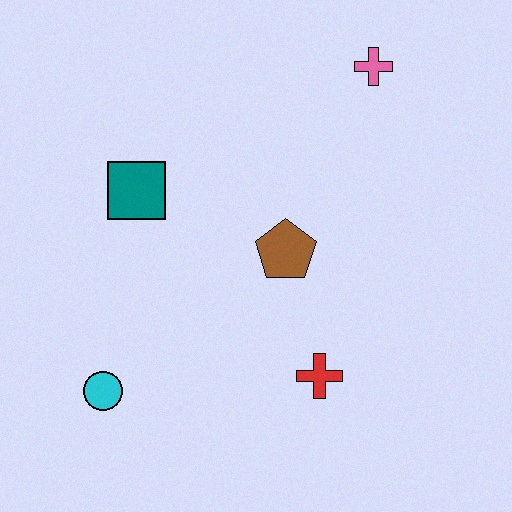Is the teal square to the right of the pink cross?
No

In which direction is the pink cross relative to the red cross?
The pink cross is above the red cross.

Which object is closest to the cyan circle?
The teal square is closest to the cyan circle.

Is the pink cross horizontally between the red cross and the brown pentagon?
No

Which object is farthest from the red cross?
The pink cross is farthest from the red cross.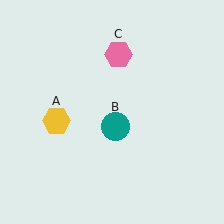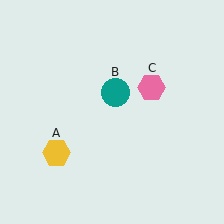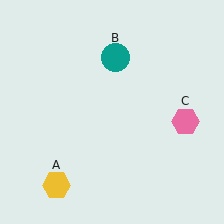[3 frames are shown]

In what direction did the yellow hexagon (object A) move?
The yellow hexagon (object A) moved down.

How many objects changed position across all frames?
3 objects changed position: yellow hexagon (object A), teal circle (object B), pink hexagon (object C).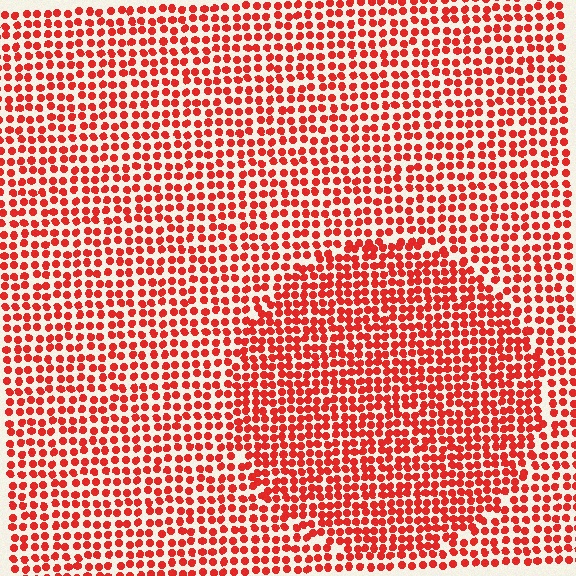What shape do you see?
I see a circle.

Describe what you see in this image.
The image contains small red elements arranged at two different densities. A circle-shaped region is visible where the elements are more densely packed than the surrounding area.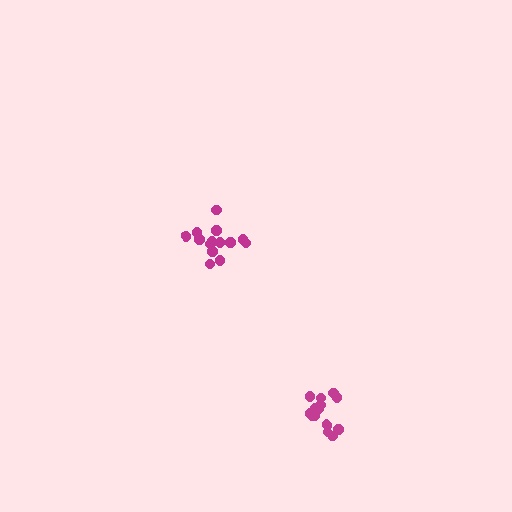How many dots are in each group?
Group 1: 14 dots, Group 2: 14 dots (28 total).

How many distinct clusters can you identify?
There are 2 distinct clusters.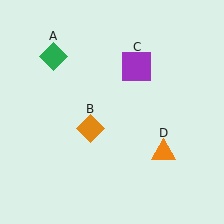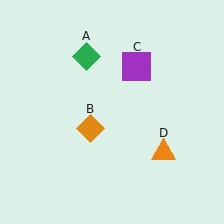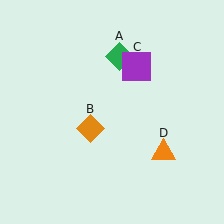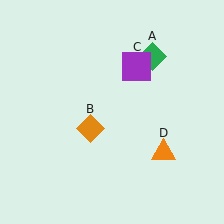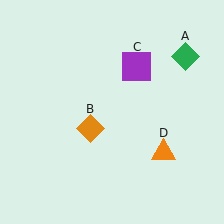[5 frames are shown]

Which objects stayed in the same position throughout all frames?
Orange diamond (object B) and purple square (object C) and orange triangle (object D) remained stationary.